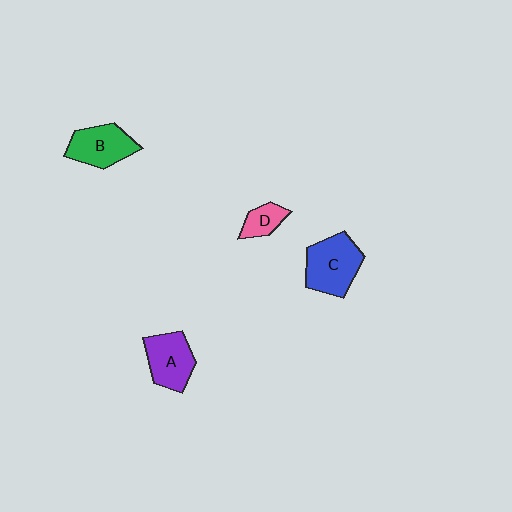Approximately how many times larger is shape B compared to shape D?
Approximately 1.9 times.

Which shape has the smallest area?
Shape D (pink).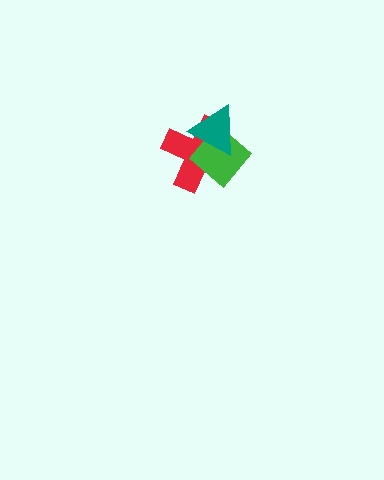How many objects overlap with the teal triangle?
2 objects overlap with the teal triangle.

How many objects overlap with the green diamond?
2 objects overlap with the green diamond.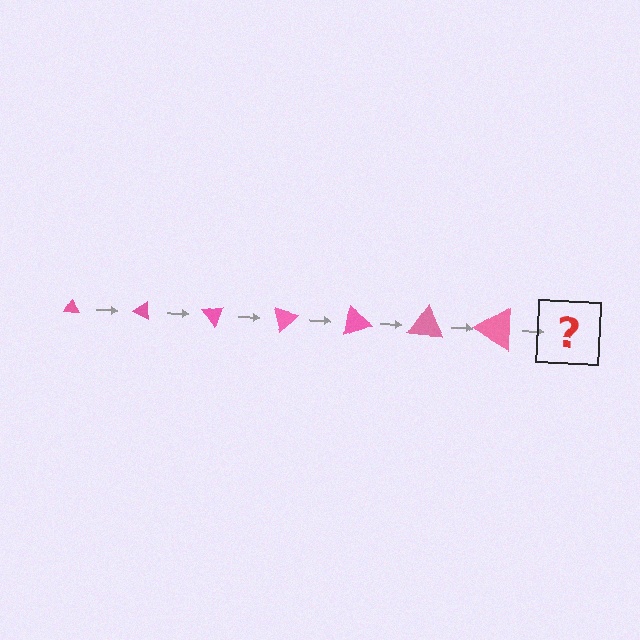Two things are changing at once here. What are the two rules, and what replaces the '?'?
The two rules are that the triangle grows larger each step and it rotates 25 degrees each step. The '?' should be a triangle, larger than the previous one and rotated 175 degrees from the start.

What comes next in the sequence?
The next element should be a triangle, larger than the previous one and rotated 175 degrees from the start.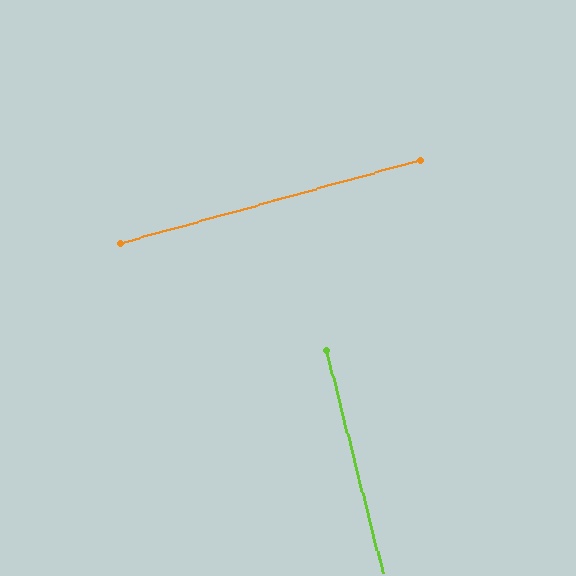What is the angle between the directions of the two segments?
Approximately 89 degrees.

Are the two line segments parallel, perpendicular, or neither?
Perpendicular — they meet at approximately 89°.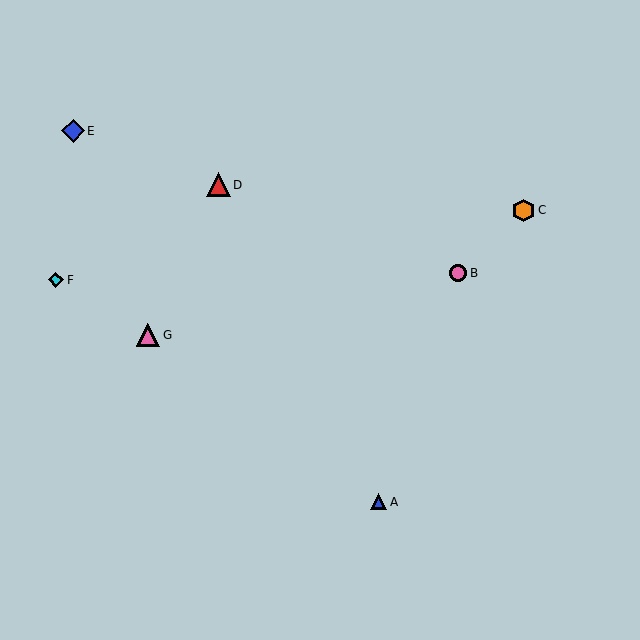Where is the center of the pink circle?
The center of the pink circle is at (458, 273).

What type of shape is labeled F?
Shape F is a cyan diamond.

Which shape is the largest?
The red triangle (labeled D) is the largest.